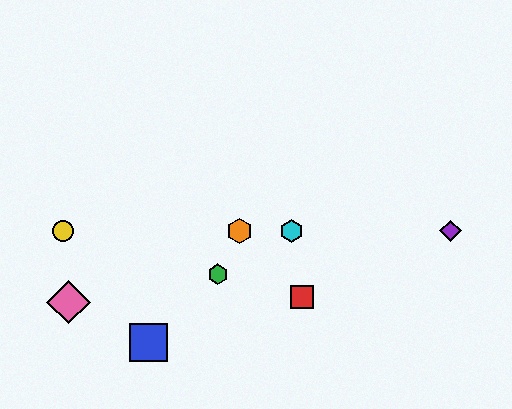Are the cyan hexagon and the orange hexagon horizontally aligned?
Yes, both are at y≈231.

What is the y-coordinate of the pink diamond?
The pink diamond is at y≈302.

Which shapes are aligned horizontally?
The yellow circle, the purple diamond, the orange hexagon, the cyan hexagon are aligned horizontally.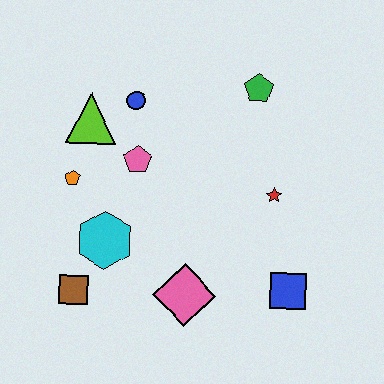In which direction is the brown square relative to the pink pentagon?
The brown square is below the pink pentagon.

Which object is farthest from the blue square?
The lime triangle is farthest from the blue square.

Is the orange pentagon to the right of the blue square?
No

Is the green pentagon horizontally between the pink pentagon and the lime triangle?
No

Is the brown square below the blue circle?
Yes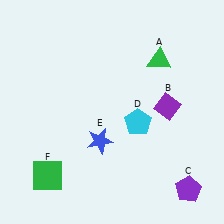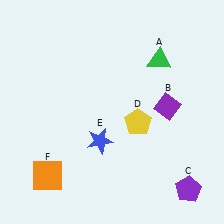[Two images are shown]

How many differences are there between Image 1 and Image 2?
There are 2 differences between the two images.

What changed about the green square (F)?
In Image 1, F is green. In Image 2, it changed to orange.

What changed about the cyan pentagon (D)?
In Image 1, D is cyan. In Image 2, it changed to yellow.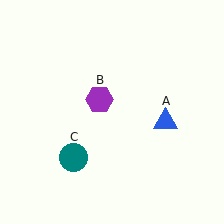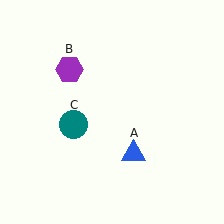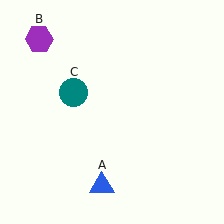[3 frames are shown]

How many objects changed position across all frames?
3 objects changed position: blue triangle (object A), purple hexagon (object B), teal circle (object C).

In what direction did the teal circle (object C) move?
The teal circle (object C) moved up.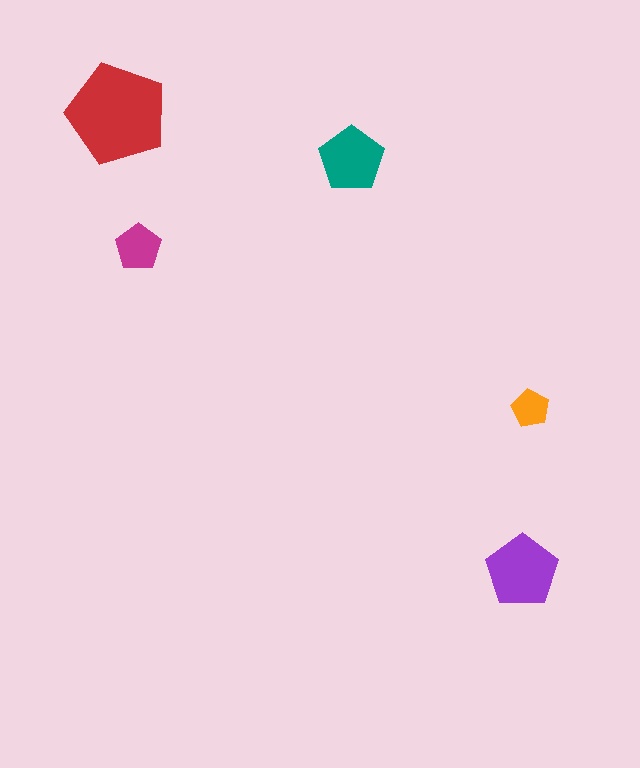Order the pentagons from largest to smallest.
the red one, the purple one, the teal one, the magenta one, the orange one.